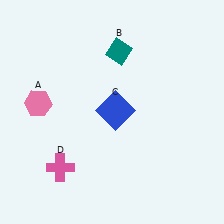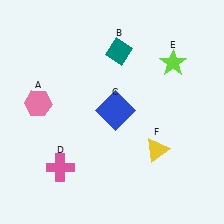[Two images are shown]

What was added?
A lime star (E), a yellow triangle (F) were added in Image 2.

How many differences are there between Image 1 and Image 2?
There are 2 differences between the two images.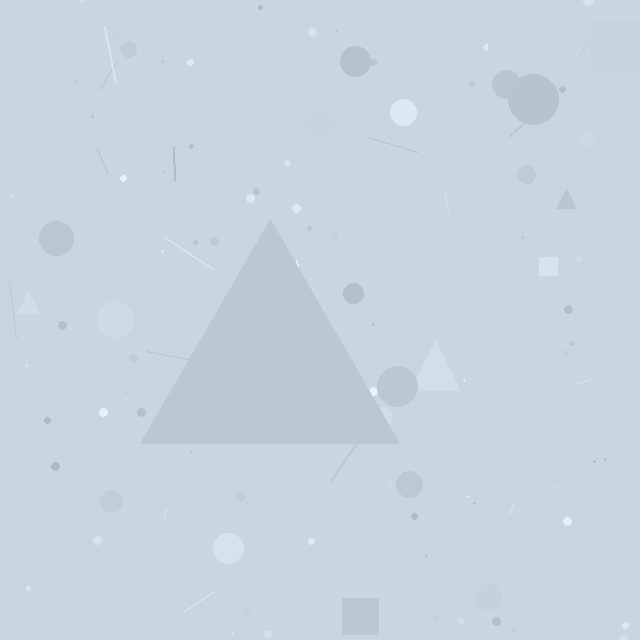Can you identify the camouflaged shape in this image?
The camouflaged shape is a triangle.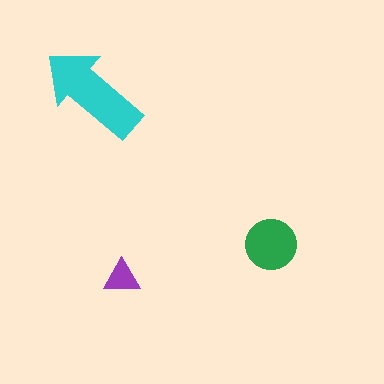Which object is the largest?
The cyan arrow.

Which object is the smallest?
The purple triangle.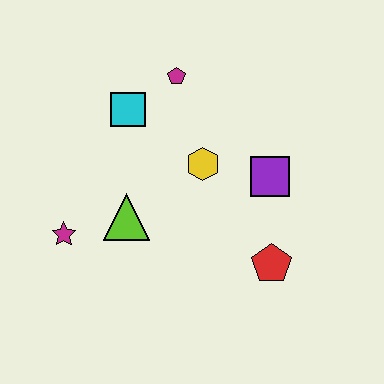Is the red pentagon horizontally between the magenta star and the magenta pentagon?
No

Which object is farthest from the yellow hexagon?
The magenta star is farthest from the yellow hexagon.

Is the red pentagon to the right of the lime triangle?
Yes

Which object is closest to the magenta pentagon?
The cyan square is closest to the magenta pentagon.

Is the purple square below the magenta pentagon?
Yes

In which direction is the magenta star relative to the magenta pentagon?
The magenta star is below the magenta pentagon.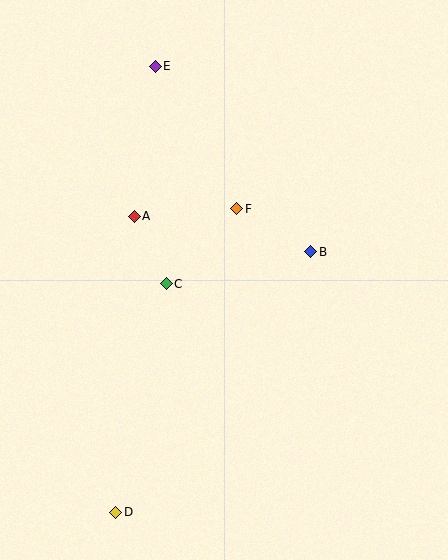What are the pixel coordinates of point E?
Point E is at (155, 66).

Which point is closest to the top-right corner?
Point B is closest to the top-right corner.